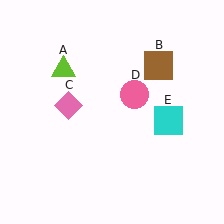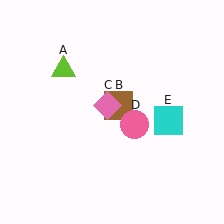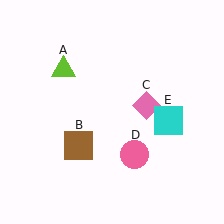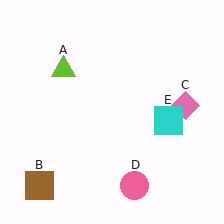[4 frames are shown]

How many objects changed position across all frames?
3 objects changed position: brown square (object B), pink diamond (object C), pink circle (object D).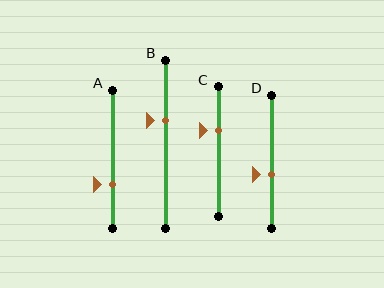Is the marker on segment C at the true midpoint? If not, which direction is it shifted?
No, the marker on segment C is shifted upward by about 16% of the segment length.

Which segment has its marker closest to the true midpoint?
Segment D has its marker closest to the true midpoint.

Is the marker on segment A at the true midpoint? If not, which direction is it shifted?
No, the marker on segment A is shifted downward by about 18% of the segment length.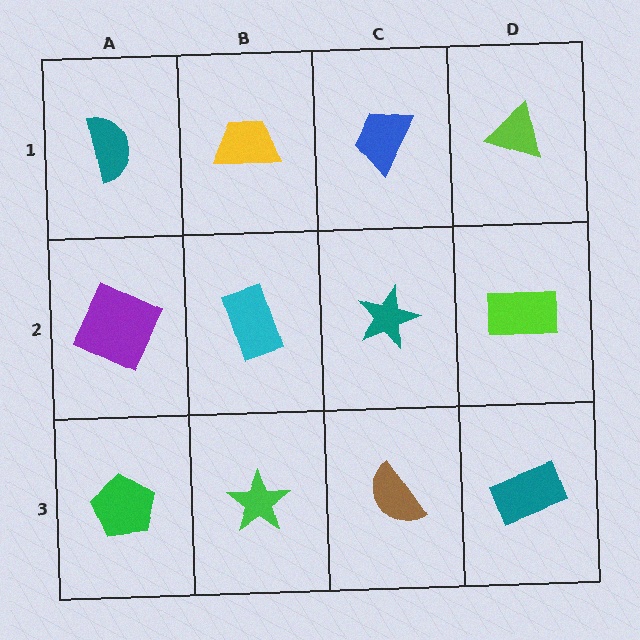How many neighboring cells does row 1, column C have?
3.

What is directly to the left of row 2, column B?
A purple square.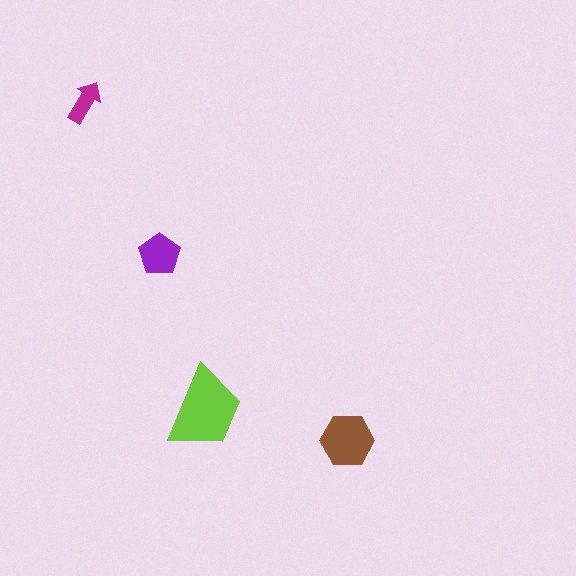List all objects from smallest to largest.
The magenta arrow, the purple pentagon, the brown hexagon, the lime trapezoid.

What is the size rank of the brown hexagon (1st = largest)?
2nd.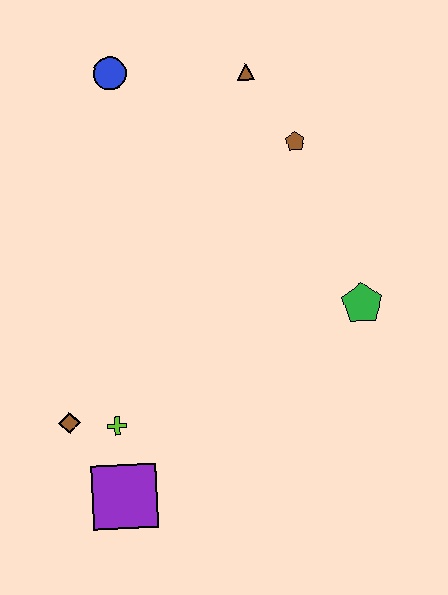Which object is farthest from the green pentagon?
The blue circle is farthest from the green pentagon.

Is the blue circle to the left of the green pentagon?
Yes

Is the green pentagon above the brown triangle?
No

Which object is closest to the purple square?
The lime cross is closest to the purple square.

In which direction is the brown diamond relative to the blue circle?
The brown diamond is below the blue circle.